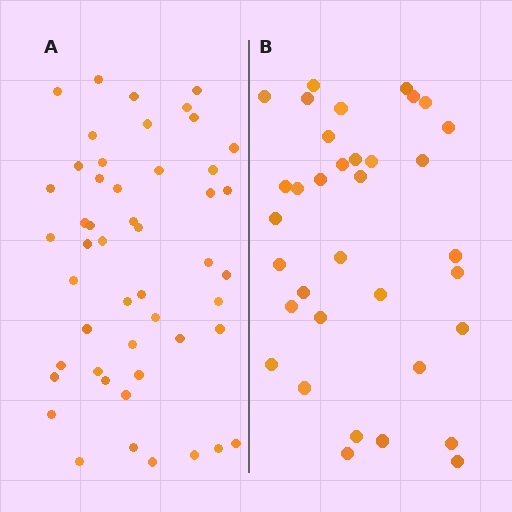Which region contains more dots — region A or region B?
Region A (the left region) has more dots.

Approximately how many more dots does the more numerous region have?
Region A has approximately 15 more dots than region B.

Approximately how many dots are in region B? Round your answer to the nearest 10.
About 40 dots. (The exact count is 35, which rounds to 40.)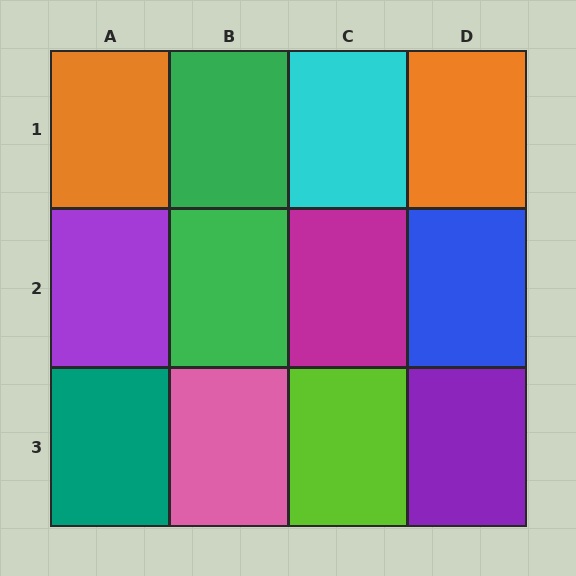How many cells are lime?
1 cell is lime.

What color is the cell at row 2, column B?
Green.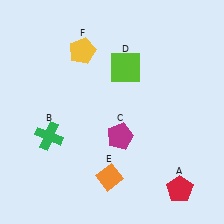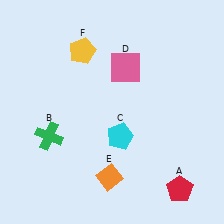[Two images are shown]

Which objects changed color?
C changed from magenta to cyan. D changed from lime to pink.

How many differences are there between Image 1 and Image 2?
There are 2 differences between the two images.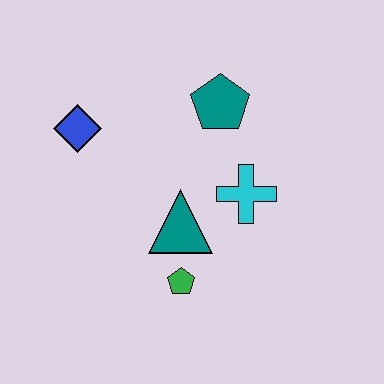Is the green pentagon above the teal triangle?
No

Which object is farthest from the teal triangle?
The blue diamond is farthest from the teal triangle.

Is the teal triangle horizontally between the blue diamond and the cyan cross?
Yes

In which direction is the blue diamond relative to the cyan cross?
The blue diamond is to the left of the cyan cross.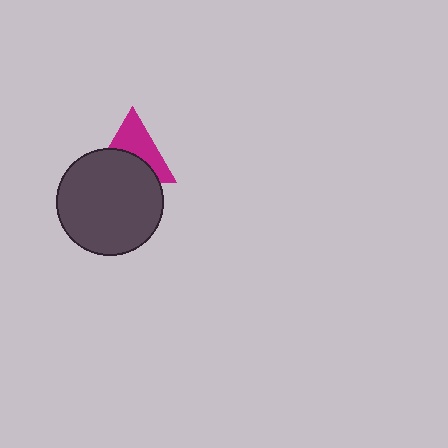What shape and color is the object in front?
The object in front is a dark gray circle.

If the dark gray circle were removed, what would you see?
You would see the complete magenta triangle.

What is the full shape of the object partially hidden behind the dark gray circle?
The partially hidden object is a magenta triangle.